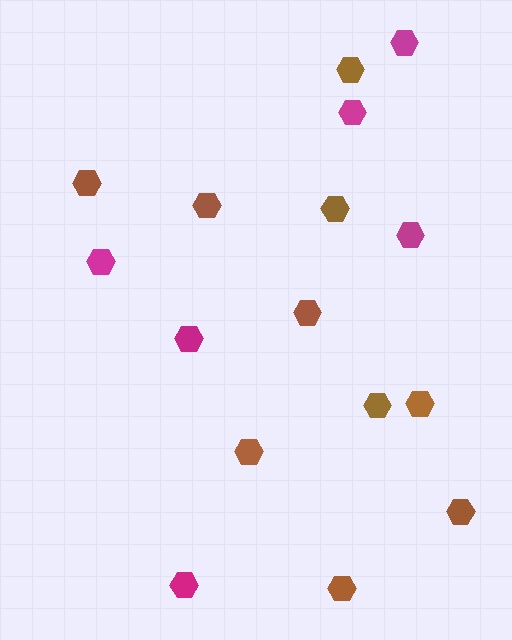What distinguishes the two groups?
There are 2 groups: one group of magenta hexagons (6) and one group of brown hexagons (10).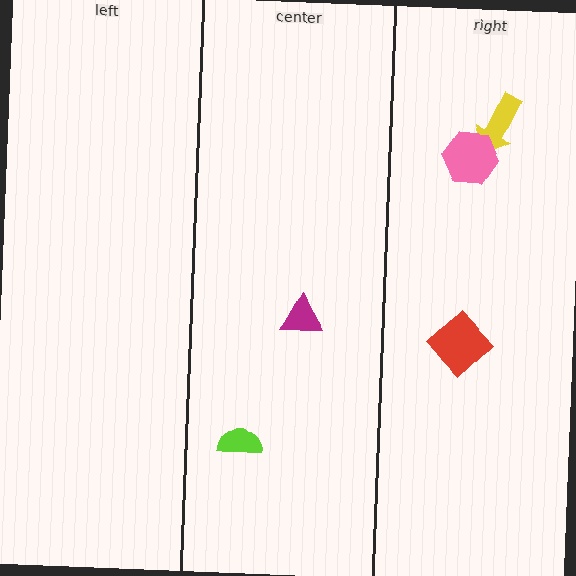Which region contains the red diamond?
The right region.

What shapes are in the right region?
The yellow arrow, the pink hexagon, the red diamond.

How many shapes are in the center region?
2.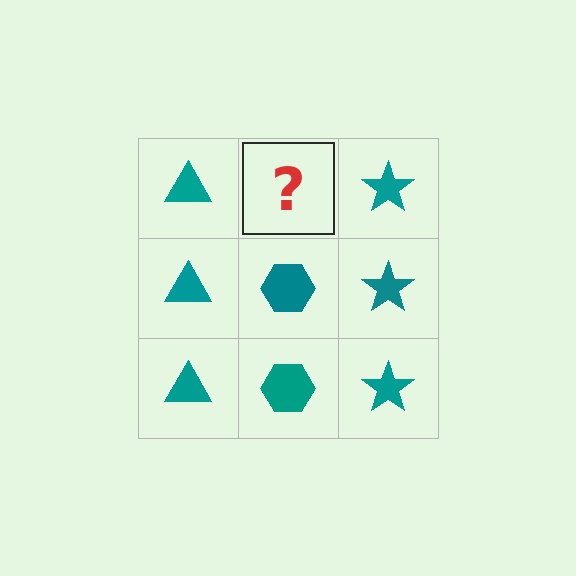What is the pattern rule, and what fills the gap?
The rule is that each column has a consistent shape. The gap should be filled with a teal hexagon.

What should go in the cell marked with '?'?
The missing cell should contain a teal hexagon.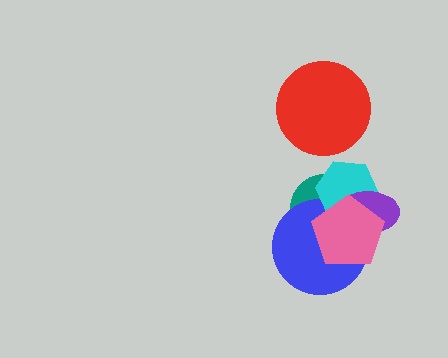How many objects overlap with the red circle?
0 objects overlap with the red circle.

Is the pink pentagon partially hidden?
No, no other shape covers it.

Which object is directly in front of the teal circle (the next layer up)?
The blue circle is directly in front of the teal circle.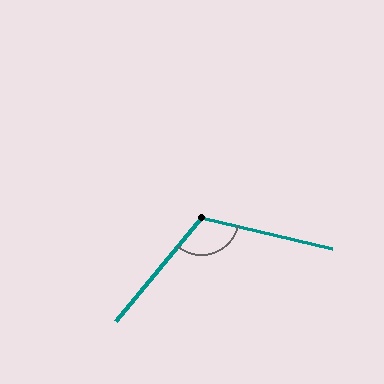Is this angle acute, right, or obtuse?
It is obtuse.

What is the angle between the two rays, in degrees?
Approximately 116 degrees.